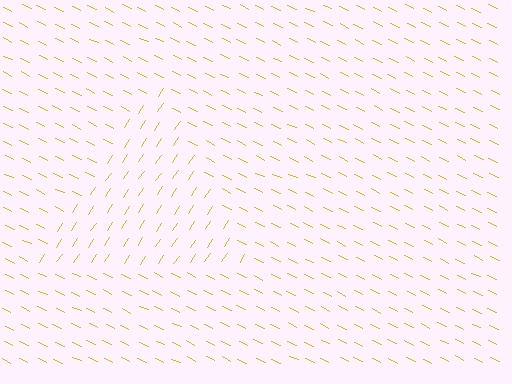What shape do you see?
I see a triangle.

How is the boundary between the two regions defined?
The boundary is defined purely by a change in line orientation (approximately 82 degrees difference). All lines are the same color and thickness.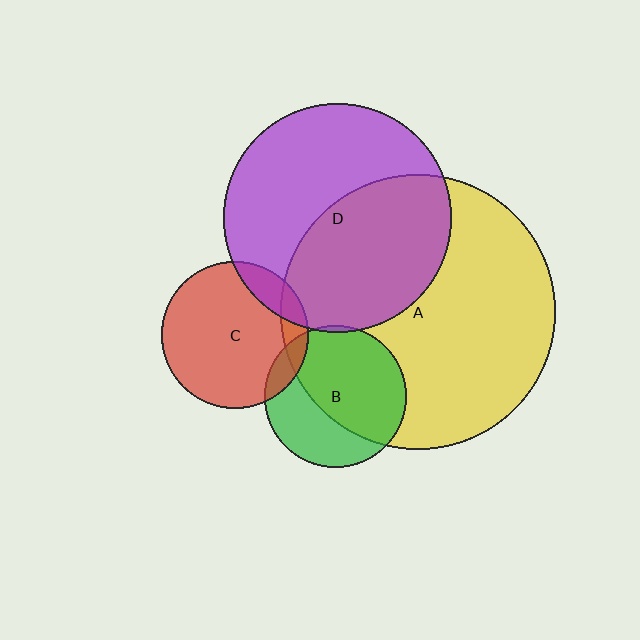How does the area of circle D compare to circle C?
Approximately 2.4 times.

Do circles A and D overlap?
Yes.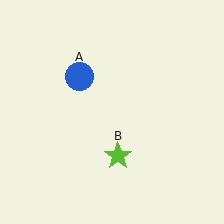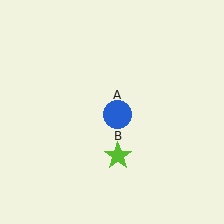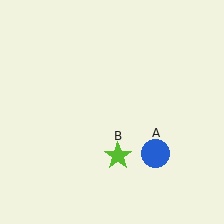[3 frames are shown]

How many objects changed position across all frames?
1 object changed position: blue circle (object A).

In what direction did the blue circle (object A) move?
The blue circle (object A) moved down and to the right.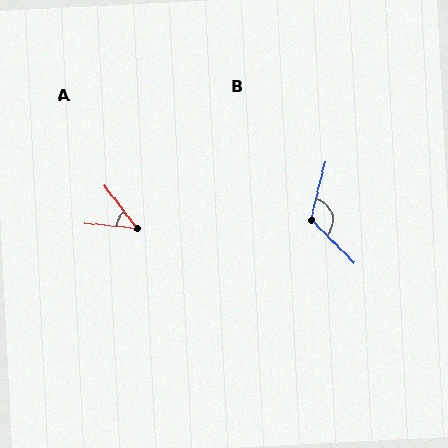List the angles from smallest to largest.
A (48°), B (121°).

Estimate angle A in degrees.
Approximately 48 degrees.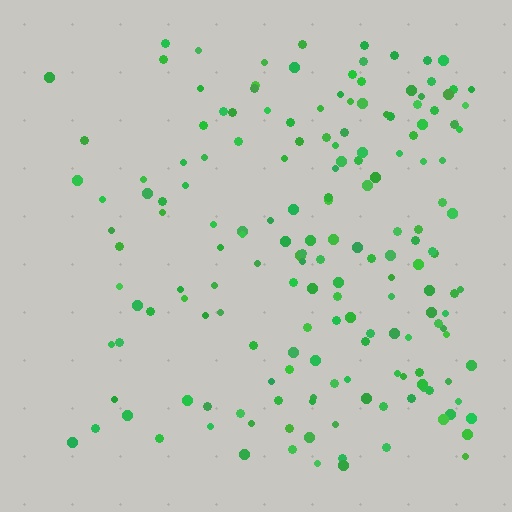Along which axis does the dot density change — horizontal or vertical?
Horizontal.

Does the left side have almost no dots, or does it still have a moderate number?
Still a moderate number, just noticeably fewer than the right.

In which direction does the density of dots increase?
From left to right, with the right side densest.